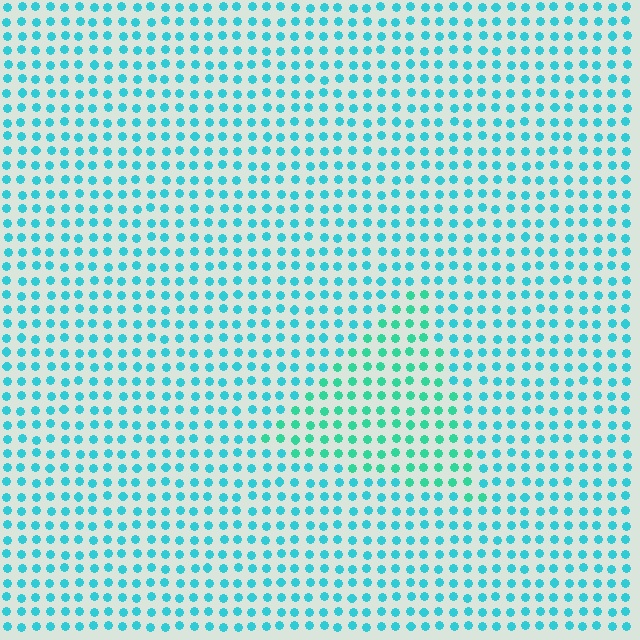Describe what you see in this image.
The image is filled with small cyan elements in a uniform arrangement. A triangle-shaped region is visible where the elements are tinted to a slightly different hue, forming a subtle color boundary.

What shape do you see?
I see a triangle.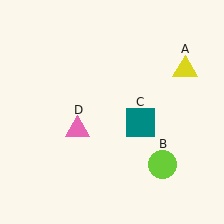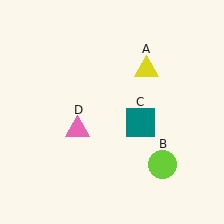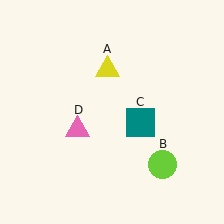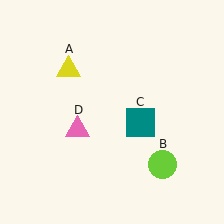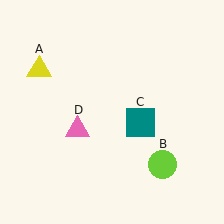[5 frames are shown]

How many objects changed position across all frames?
1 object changed position: yellow triangle (object A).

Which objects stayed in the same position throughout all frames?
Lime circle (object B) and teal square (object C) and pink triangle (object D) remained stationary.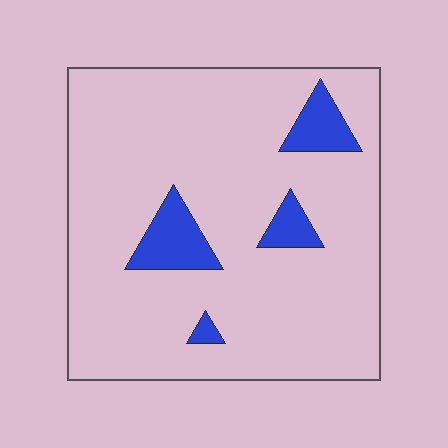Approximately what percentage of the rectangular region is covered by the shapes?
Approximately 10%.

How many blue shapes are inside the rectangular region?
4.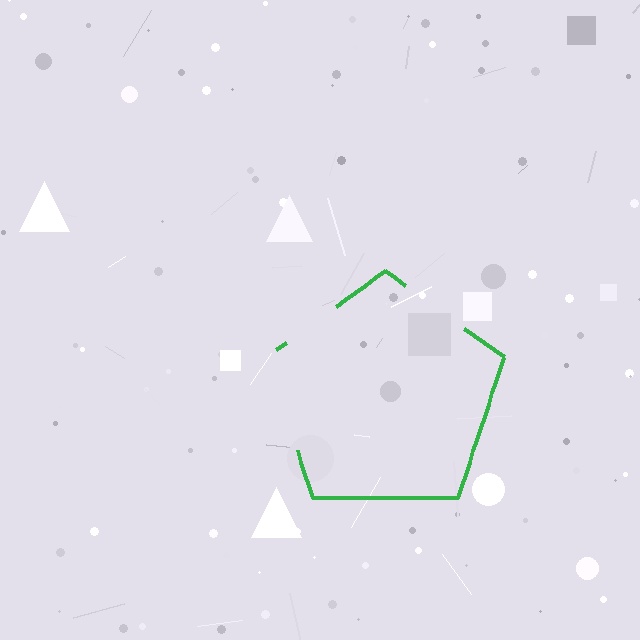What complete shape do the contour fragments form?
The contour fragments form a pentagon.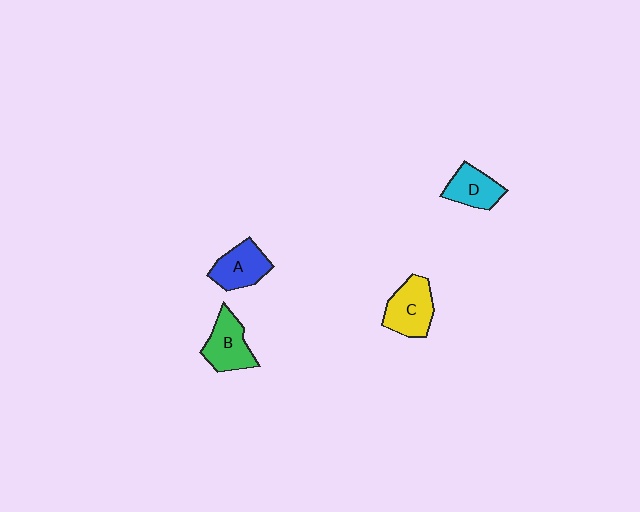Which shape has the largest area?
Shape C (yellow).